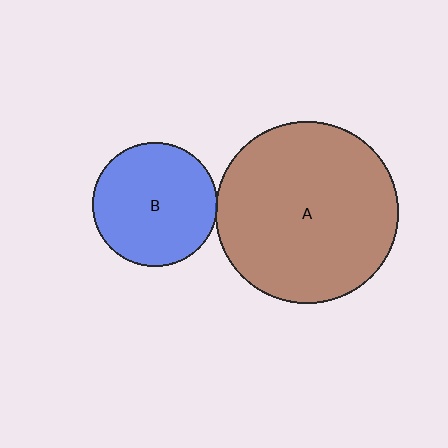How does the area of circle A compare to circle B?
Approximately 2.1 times.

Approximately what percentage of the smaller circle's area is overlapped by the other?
Approximately 5%.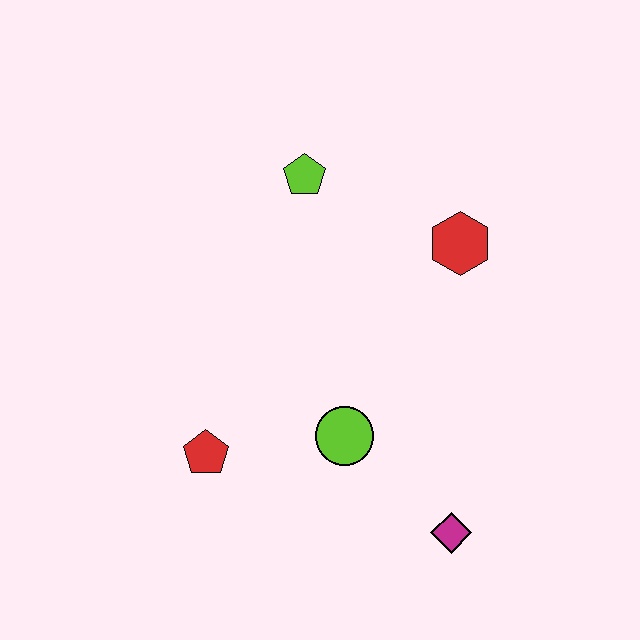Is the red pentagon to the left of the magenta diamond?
Yes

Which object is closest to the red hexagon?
The lime pentagon is closest to the red hexagon.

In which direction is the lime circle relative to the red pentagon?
The lime circle is to the right of the red pentagon.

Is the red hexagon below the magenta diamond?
No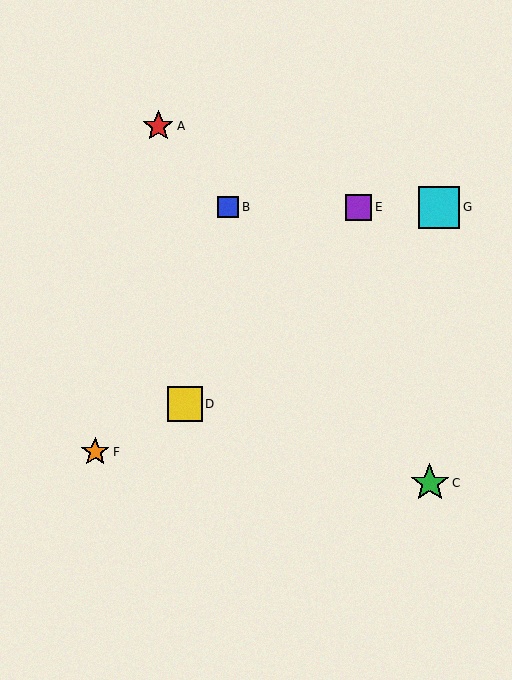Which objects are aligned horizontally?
Objects B, E, G are aligned horizontally.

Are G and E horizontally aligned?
Yes, both are at y≈207.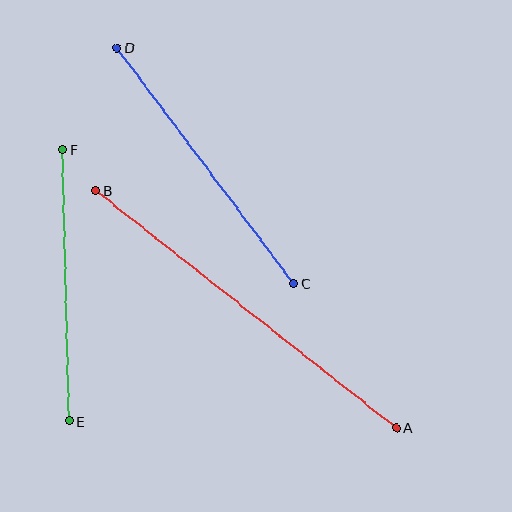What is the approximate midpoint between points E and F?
The midpoint is at approximately (66, 285) pixels.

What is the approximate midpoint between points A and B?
The midpoint is at approximately (246, 309) pixels.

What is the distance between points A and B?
The distance is approximately 383 pixels.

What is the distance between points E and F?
The distance is approximately 272 pixels.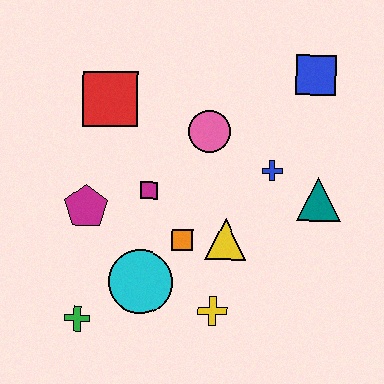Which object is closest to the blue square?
The blue cross is closest to the blue square.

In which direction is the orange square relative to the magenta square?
The orange square is below the magenta square.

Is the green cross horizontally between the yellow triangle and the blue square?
No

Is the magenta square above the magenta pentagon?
Yes